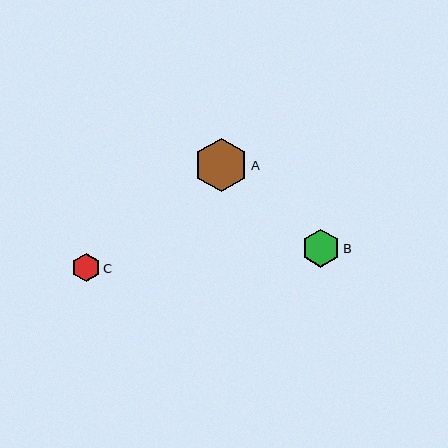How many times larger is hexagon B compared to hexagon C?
Hexagon B is approximately 1.3 times the size of hexagon C.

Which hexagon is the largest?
Hexagon A is the largest with a size of approximately 54 pixels.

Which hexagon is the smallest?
Hexagon C is the smallest with a size of approximately 28 pixels.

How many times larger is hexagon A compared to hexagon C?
Hexagon A is approximately 1.9 times the size of hexagon C.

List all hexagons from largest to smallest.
From largest to smallest: A, B, C.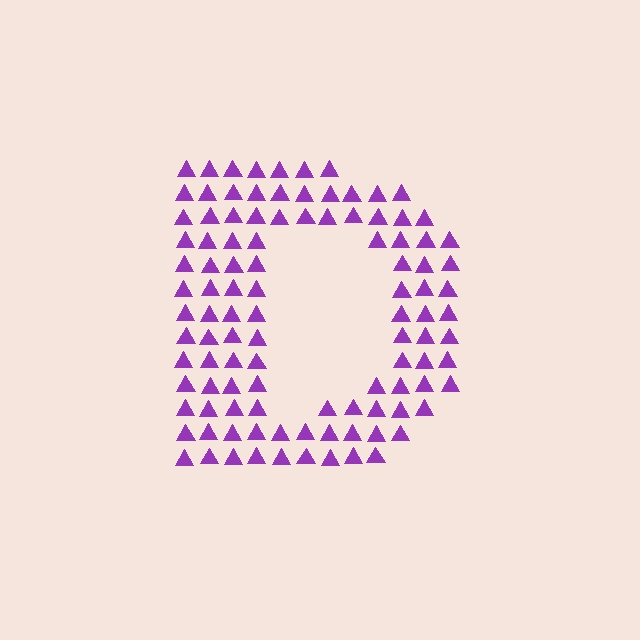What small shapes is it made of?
It is made of small triangles.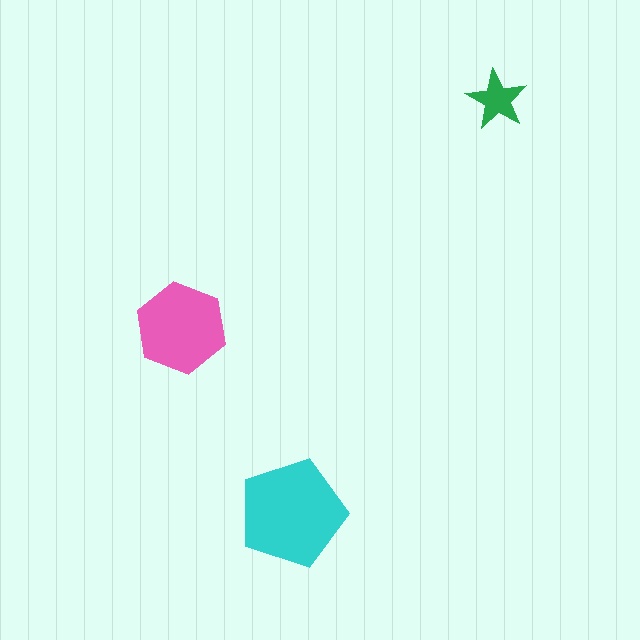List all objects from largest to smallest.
The cyan pentagon, the pink hexagon, the green star.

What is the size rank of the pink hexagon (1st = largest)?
2nd.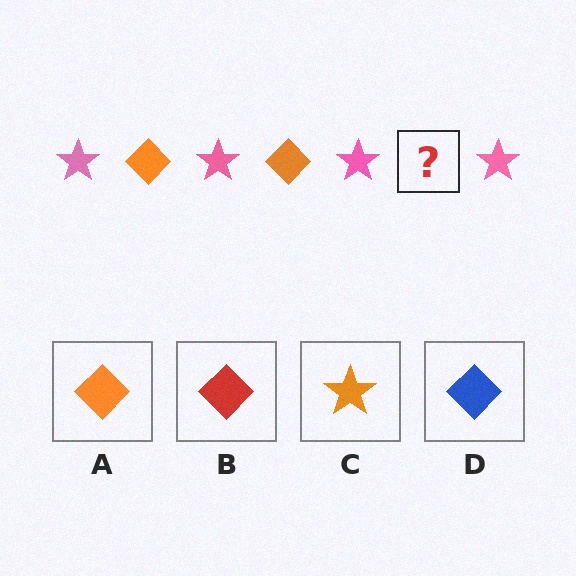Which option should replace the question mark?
Option A.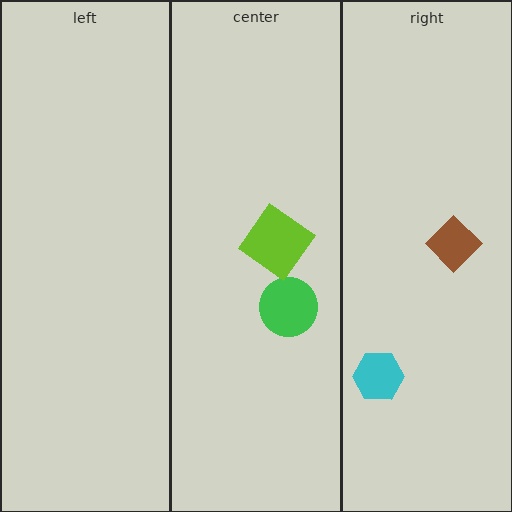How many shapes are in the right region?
2.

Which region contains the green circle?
The center region.